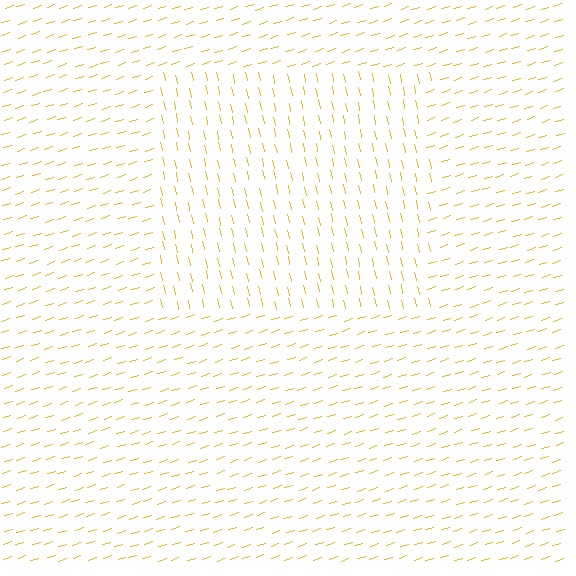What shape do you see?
I see a rectangle.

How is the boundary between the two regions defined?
The boundary is defined purely by a change in line orientation (approximately 85 degrees difference). All lines are the same color and thickness.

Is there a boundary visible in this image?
Yes, there is a texture boundary formed by a change in line orientation.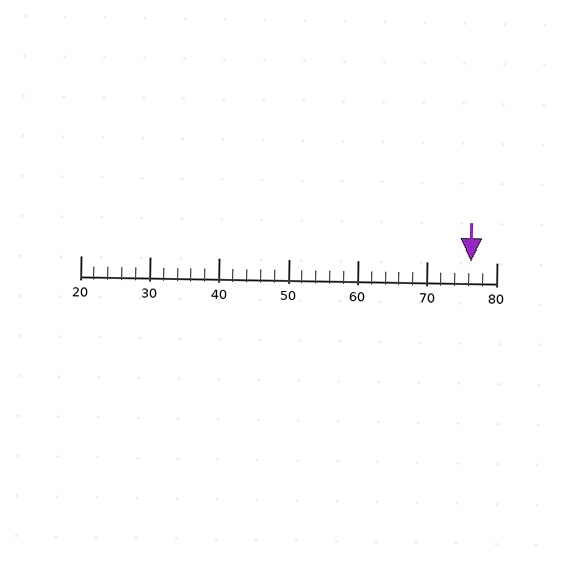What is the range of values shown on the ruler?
The ruler shows values from 20 to 80.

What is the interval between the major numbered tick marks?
The major tick marks are spaced 10 units apart.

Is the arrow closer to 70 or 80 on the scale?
The arrow is closer to 80.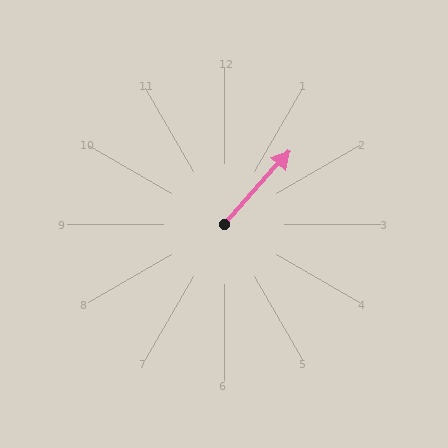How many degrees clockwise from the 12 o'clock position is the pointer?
Approximately 42 degrees.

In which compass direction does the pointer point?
Northeast.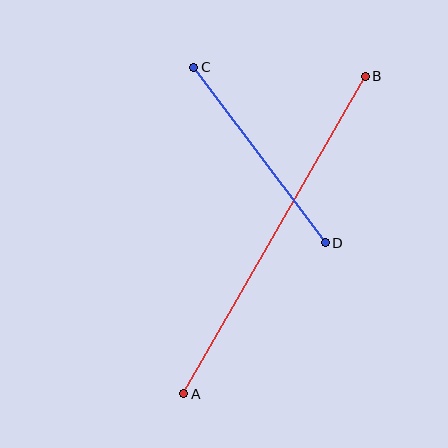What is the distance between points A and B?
The distance is approximately 366 pixels.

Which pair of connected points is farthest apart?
Points A and B are farthest apart.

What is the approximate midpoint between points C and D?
The midpoint is at approximately (259, 155) pixels.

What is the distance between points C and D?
The distance is approximately 219 pixels.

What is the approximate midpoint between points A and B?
The midpoint is at approximately (274, 235) pixels.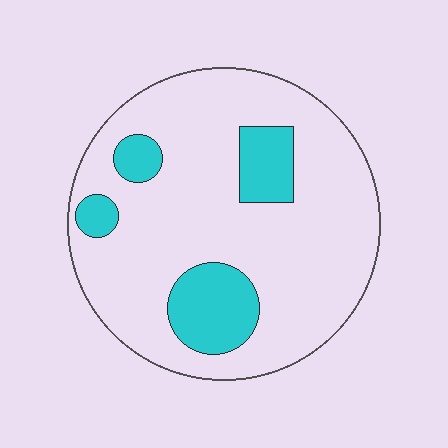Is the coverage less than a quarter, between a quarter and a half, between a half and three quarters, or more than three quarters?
Less than a quarter.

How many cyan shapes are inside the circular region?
4.